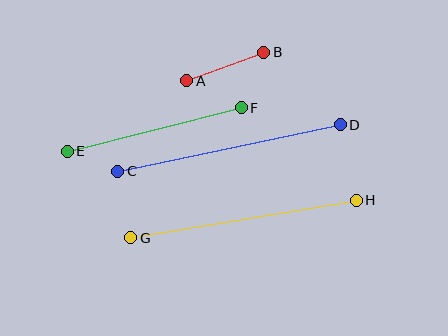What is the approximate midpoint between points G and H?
The midpoint is at approximately (243, 219) pixels.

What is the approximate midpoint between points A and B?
The midpoint is at approximately (225, 67) pixels.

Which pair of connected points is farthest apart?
Points G and H are farthest apart.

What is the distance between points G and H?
The distance is approximately 229 pixels.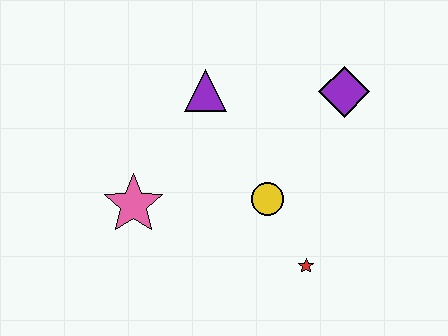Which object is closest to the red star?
The yellow circle is closest to the red star.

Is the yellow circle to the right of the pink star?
Yes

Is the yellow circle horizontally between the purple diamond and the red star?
No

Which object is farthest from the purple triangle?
The red star is farthest from the purple triangle.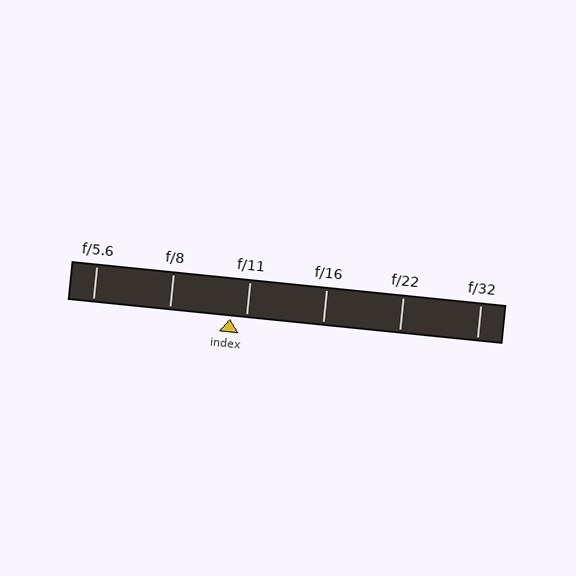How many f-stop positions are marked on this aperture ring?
There are 6 f-stop positions marked.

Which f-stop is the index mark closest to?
The index mark is closest to f/11.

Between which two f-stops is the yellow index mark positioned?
The index mark is between f/8 and f/11.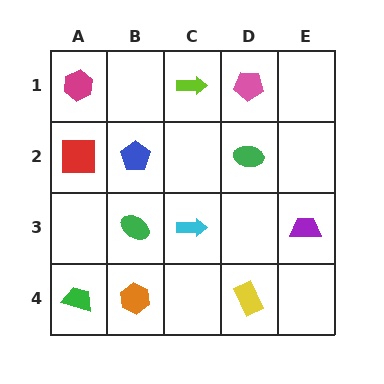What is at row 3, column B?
A green ellipse.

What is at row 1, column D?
A pink pentagon.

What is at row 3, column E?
A purple trapezoid.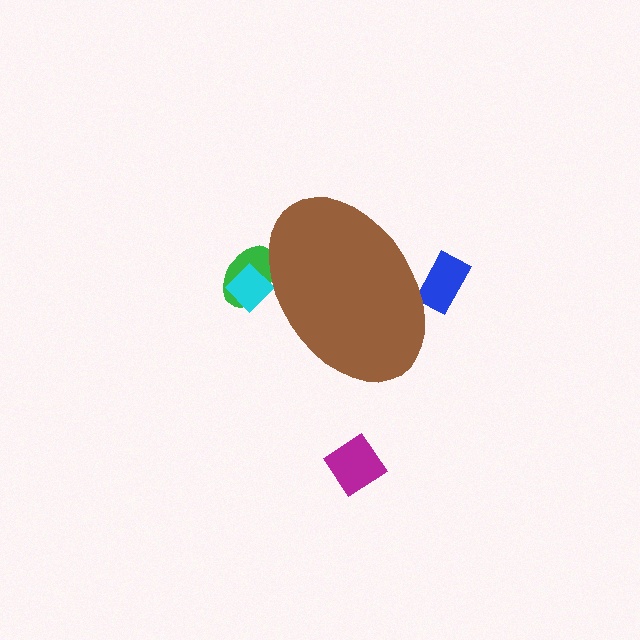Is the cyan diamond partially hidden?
Yes, the cyan diamond is partially hidden behind the brown ellipse.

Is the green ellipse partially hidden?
Yes, the green ellipse is partially hidden behind the brown ellipse.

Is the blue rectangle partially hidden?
Yes, the blue rectangle is partially hidden behind the brown ellipse.